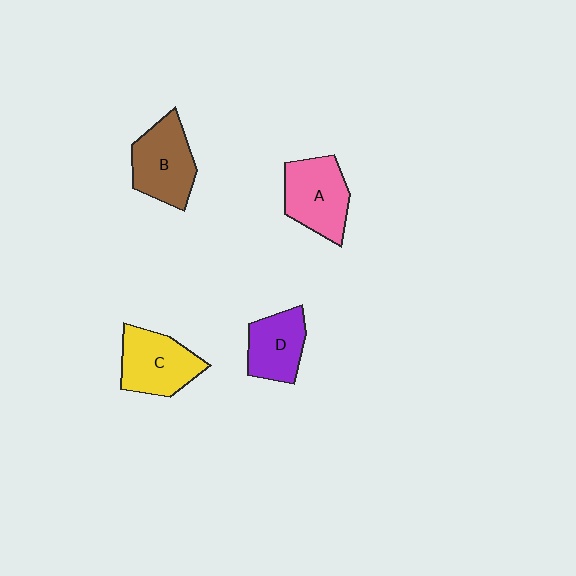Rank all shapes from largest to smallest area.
From largest to smallest: B (brown), A (pink), C (yellow), D (purple).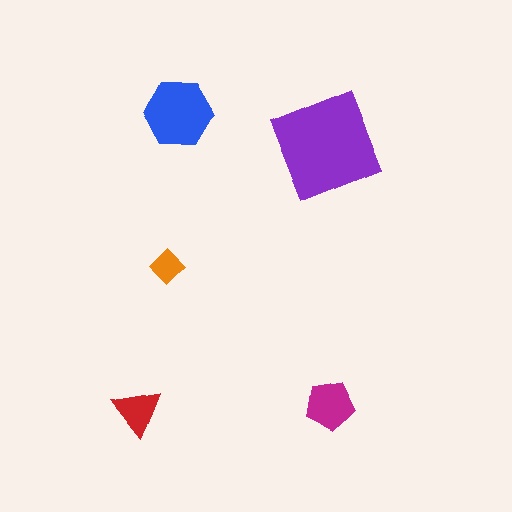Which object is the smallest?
The orange diamond.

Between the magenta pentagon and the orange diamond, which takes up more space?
The magenta pentagon.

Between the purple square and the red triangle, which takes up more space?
The purple square.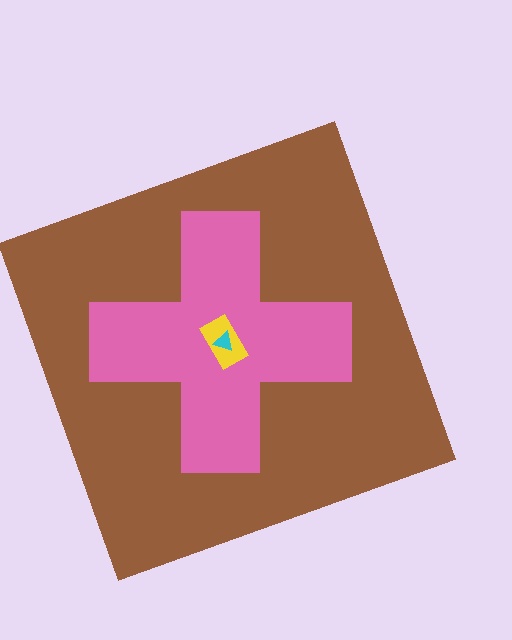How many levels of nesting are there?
4.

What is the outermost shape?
The brown square.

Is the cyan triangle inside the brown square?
Yes.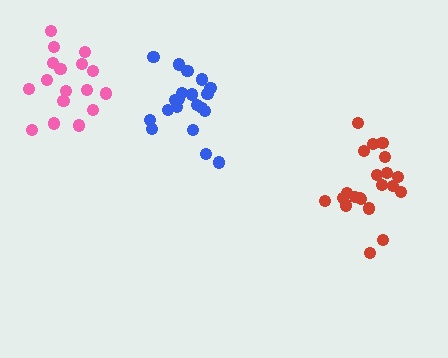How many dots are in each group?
Group 1: 20 dots, Group 2: 21 dots, Group 3: 18 dots (59 total).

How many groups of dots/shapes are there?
There are 3 groups.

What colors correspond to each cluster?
The clusters are colored: blue, red, pink.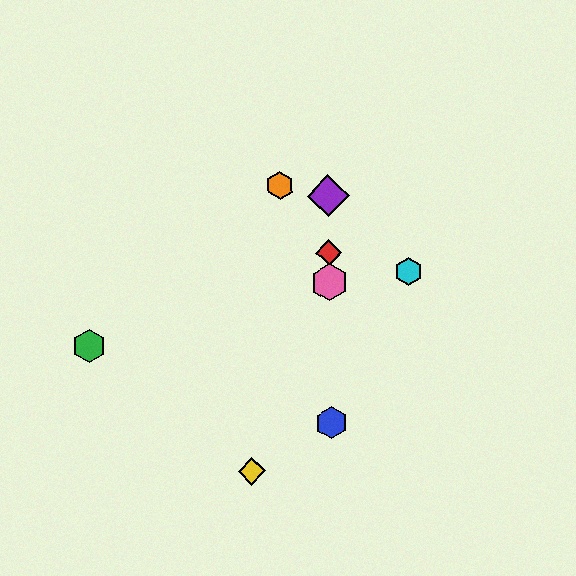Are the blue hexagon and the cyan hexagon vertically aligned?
No, the blue hexagon is at x≈332 and the cyan hexagon is at x≈408.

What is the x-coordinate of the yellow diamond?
The yellow diamond is at x≈252.